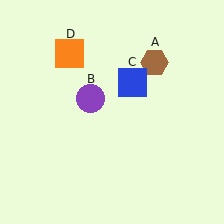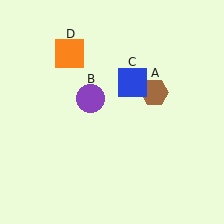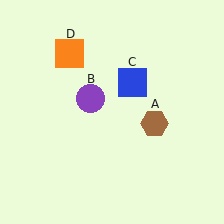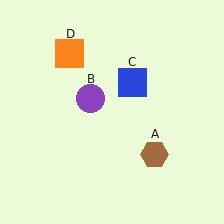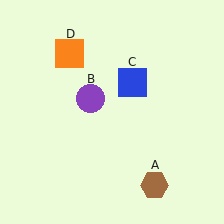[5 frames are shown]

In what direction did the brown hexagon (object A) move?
The brown hexagon (object A) moved down.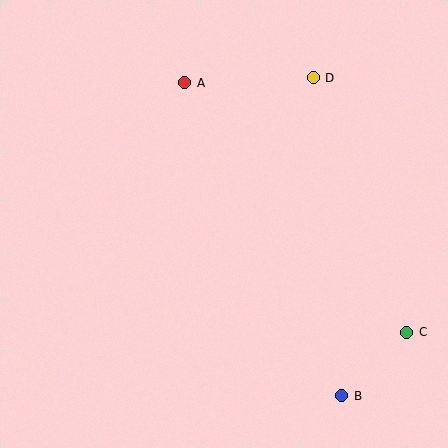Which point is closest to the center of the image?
Point A at (185, 83) is closest to the center.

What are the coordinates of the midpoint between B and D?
The midpoint between B and D is at (327, 237).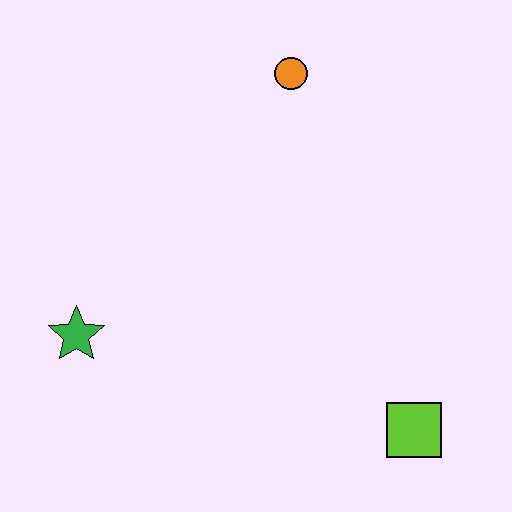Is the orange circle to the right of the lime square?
No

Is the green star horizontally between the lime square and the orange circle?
No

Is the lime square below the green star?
Yes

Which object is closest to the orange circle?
The green star is closest to the orange circle.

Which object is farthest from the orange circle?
The lime square is farthest from the orange circle.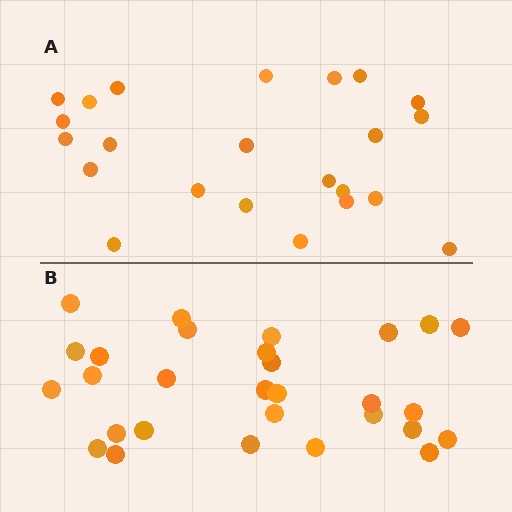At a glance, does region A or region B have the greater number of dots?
Region B (the bottom region) has more dots.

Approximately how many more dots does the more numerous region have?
Region B has about 6 more dots than region A.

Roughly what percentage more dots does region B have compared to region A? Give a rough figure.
About 25% more.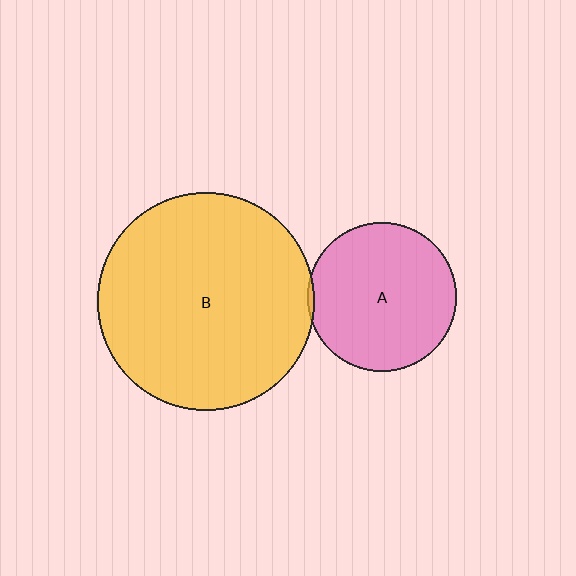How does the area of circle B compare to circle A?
Approximately 2.1 times.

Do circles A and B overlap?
Yes.